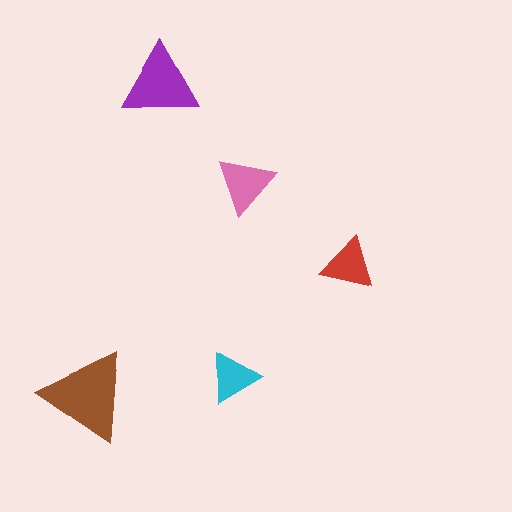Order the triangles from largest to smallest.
the brown one, the purple one, the pink one, the red one, the cyan one.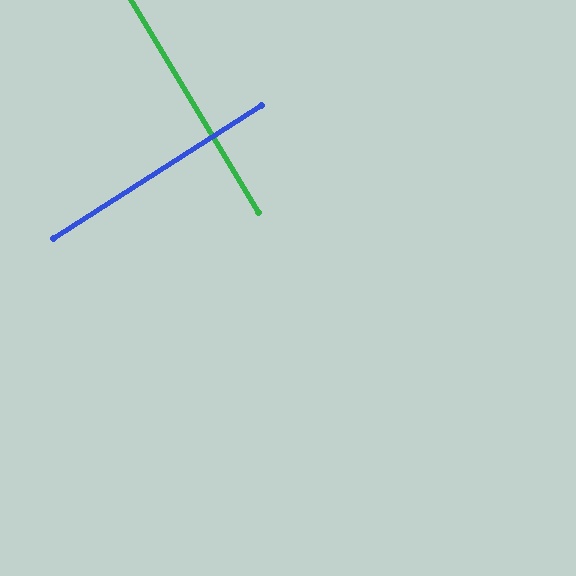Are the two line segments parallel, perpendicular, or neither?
Perpendicular — they meet at approximately 88°.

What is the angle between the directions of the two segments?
Approximately 88 degrees.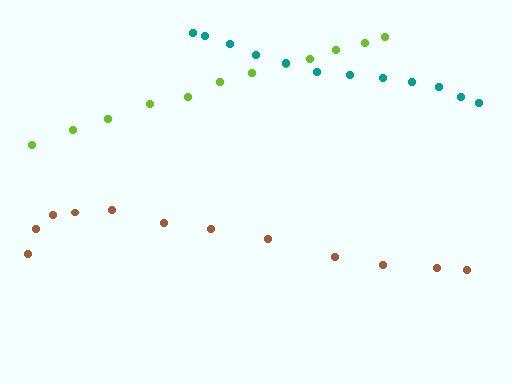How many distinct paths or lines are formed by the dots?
There are 3 distinct paths.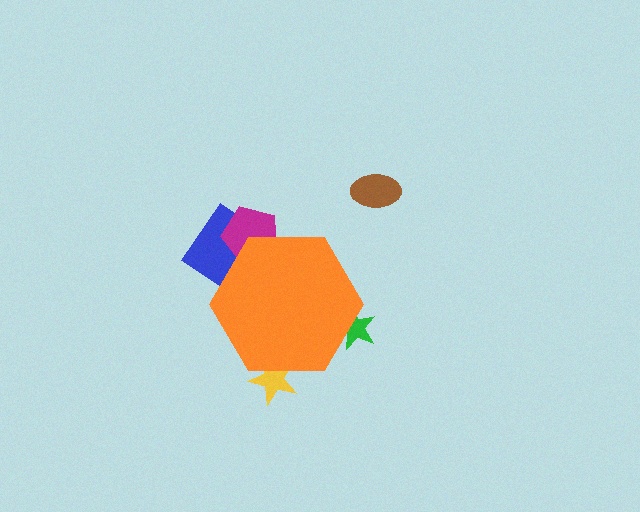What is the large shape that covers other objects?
An orange hexagon.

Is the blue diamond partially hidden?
Yes, the blue diamond is partially hidden behind the orange hexagon.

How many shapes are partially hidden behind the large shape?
4 shapes are partially hidden.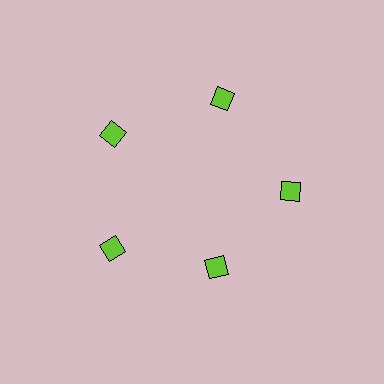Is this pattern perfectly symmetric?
No. The 5 lime diamonds are arranged in a ring, but one element near the 5 o'clock position is pulled inward toward the center, breaking the 5-fold rotational symmetry.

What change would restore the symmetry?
The symmetry would be restored by moving it outward, back onto the ring so that all 5 diamonds sit at equal angles and equal distance from the center.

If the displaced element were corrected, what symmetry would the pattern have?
It would have 5-fold rotational symmetry — the pattern would map onto itself every 72 degrees.